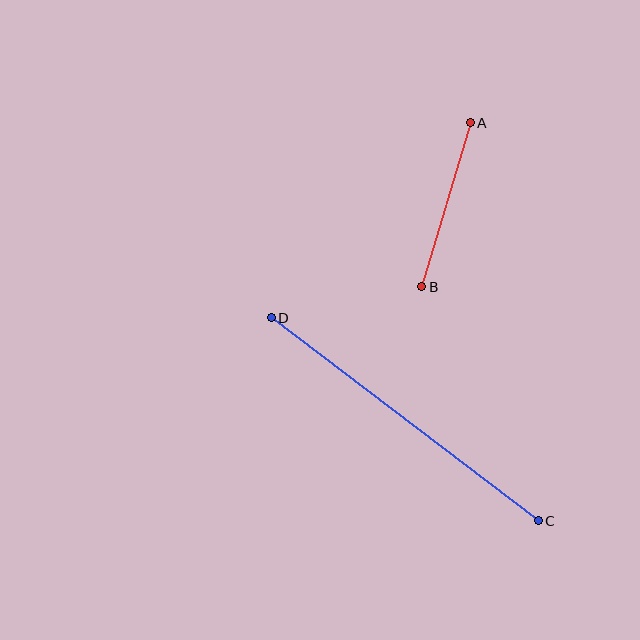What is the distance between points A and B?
The distance is approximately 171 pixels.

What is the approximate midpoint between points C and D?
The midpoint is at approximately (405, 419) pixels.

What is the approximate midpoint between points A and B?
The midpoint is at approximately (446, 205) pixels.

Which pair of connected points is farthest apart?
Points C and D are farthest apart.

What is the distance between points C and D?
The distance is approximately 335 pixels.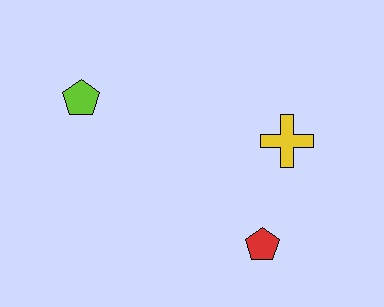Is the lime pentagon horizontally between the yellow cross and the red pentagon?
No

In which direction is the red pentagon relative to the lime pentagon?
The red pentagon is to the right of the lime pentagon.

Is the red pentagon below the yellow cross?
Yes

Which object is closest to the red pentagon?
The yellow cross is closest to the red pentagon.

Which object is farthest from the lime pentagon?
The red pentagon is farthest from the lime pentagon.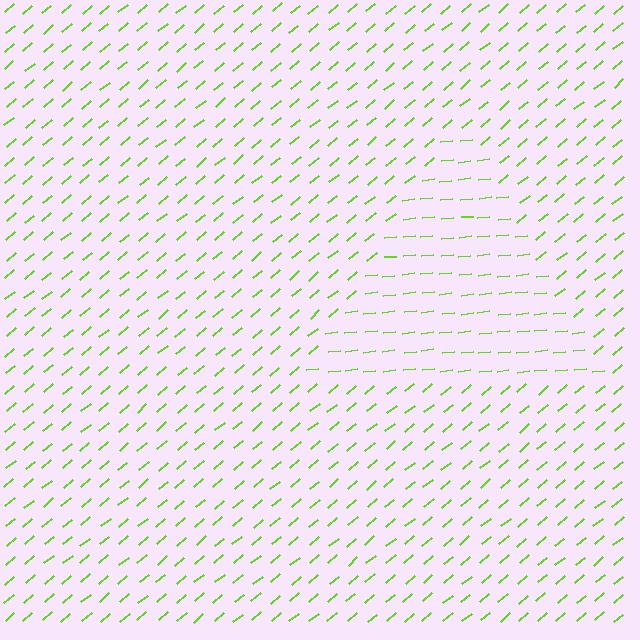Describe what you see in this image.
The image is filled with small lime line segments. A triangle region in the image has lines oriented differently from the surrounding lines, creating a visible texture boundary.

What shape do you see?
I see a triangle.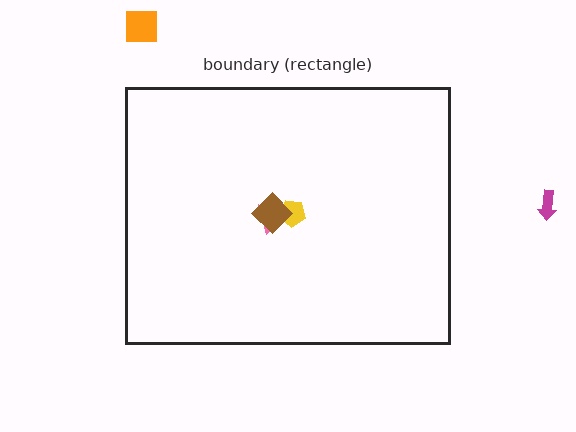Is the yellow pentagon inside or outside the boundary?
Inside.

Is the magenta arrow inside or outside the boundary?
Outside.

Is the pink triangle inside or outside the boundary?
Inside.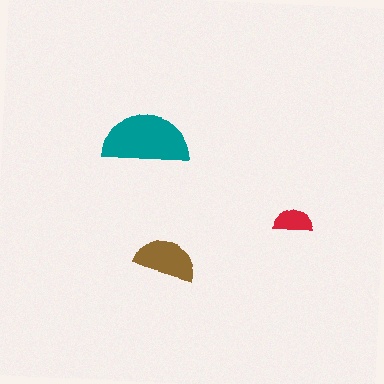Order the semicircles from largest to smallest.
the teal one, the brown one, the red one.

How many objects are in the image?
There are 3 objects in the image.